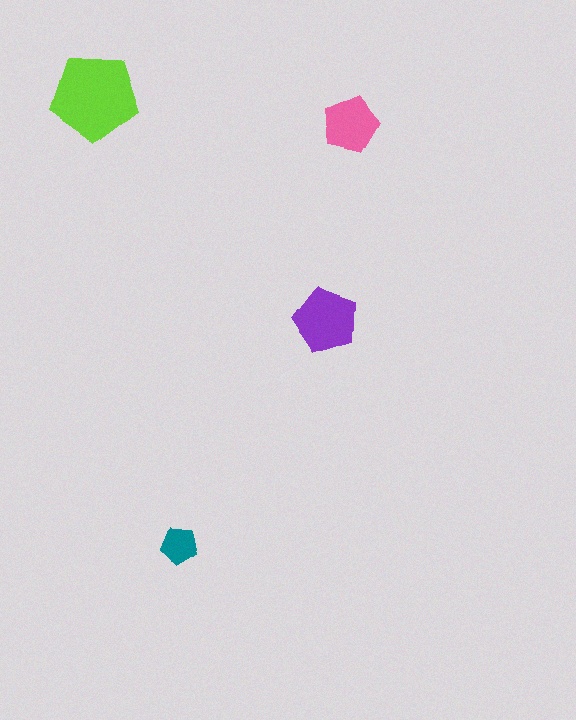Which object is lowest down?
The teal pentagon is bottommost.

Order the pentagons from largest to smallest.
the lime one, the purple one, the pink one, the teal one.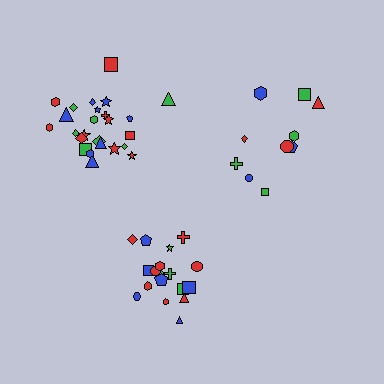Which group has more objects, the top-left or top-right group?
The top-left group.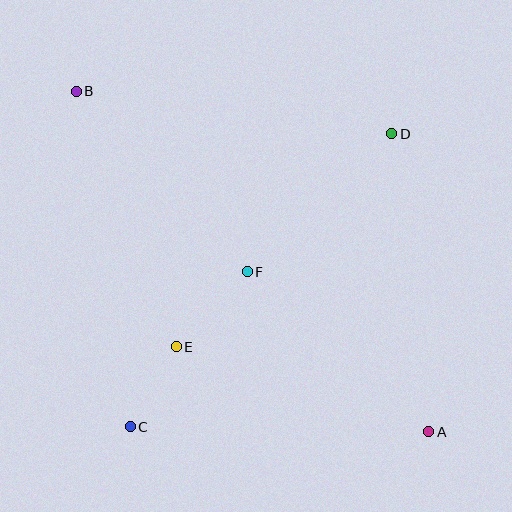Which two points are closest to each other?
Points C and E are closest to each other.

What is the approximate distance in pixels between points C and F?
The distance between C and F is approximately 194 pixels.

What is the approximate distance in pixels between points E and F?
The distance between E and F is approximately 103 pixels.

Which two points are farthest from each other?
Points A and B are farthest from each other.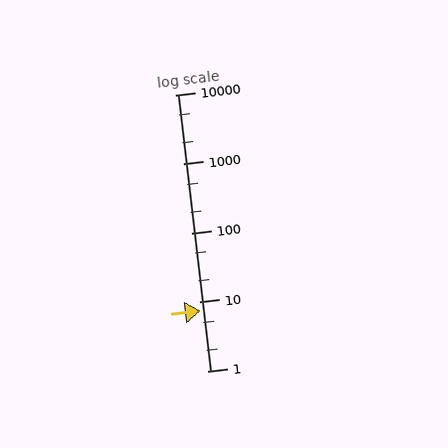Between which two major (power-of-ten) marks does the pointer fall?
The pointer is between 1 and 10.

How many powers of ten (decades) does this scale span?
The scale spans 4 decades, from 1 to 10000.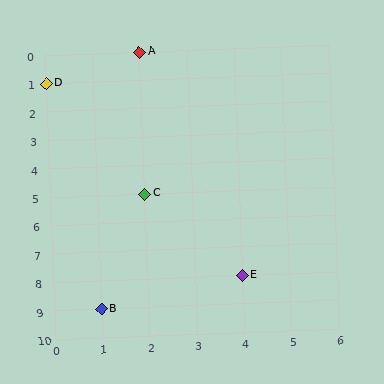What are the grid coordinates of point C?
Point C is at grid coordinates (2, 5).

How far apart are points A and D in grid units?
Points A and D are 2 columns and 1 row apart (about 2.2 grid units diagonally).